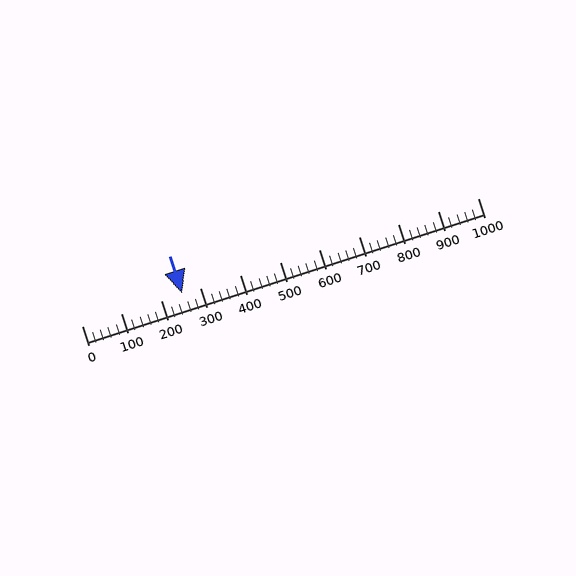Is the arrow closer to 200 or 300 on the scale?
The arrow is closer to 300.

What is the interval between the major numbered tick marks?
The major tick marks are spaced 100 units apart.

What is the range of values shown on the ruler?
The ruler shows values from 0 to 1000.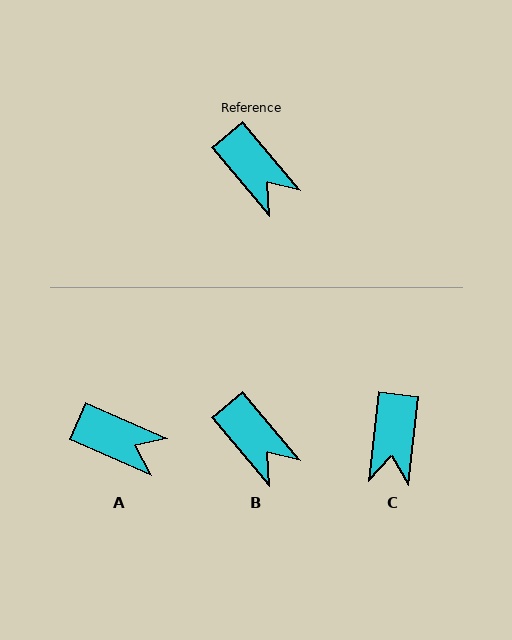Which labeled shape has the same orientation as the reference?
B.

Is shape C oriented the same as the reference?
No, it is off by about 46 degrees.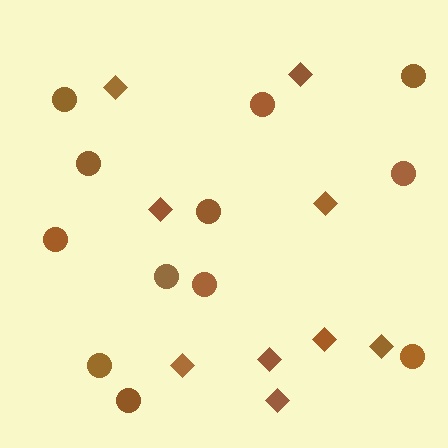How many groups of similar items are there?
There are 2 groups: one group of diamonds (9) and one group of circles (12).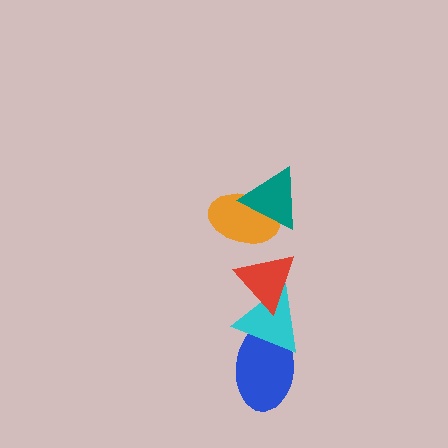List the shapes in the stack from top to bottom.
From top to bottom: the teal triangle, the orange ellipse, the red triangle, the cyan triangle, the blue ellipse.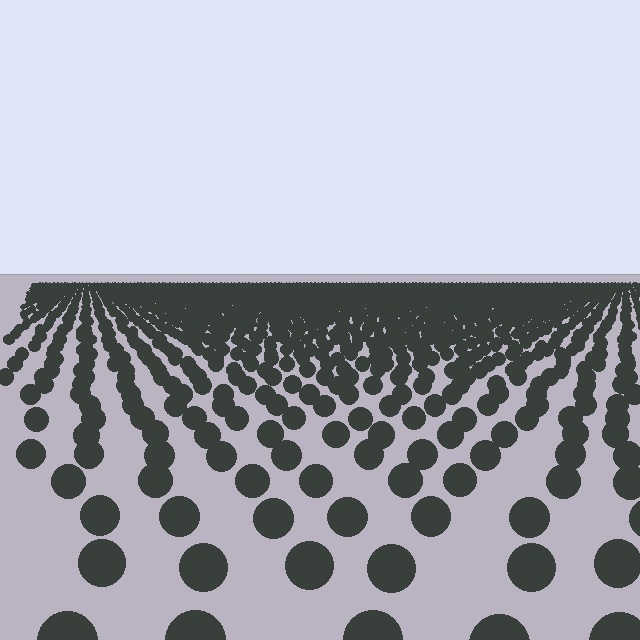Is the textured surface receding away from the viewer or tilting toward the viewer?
The surface is receding away from the viewer. Texture elements get smaller and denser toward the top.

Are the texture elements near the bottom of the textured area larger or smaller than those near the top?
Larger. Near the bottom, elements are closer to the viewer and appear at a bigger on-screen size.